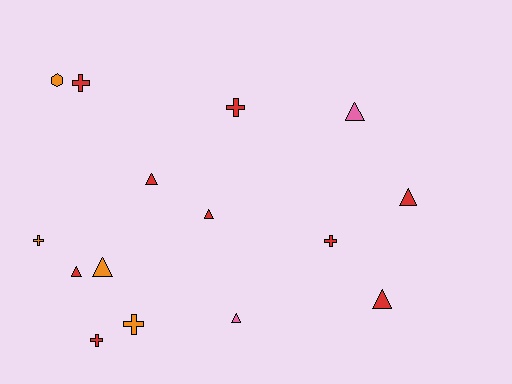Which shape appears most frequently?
Triangle, with 8 objects.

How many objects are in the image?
There are 15 objects.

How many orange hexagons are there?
There is 1 orange hexagon.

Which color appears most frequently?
Red, with 9 objects.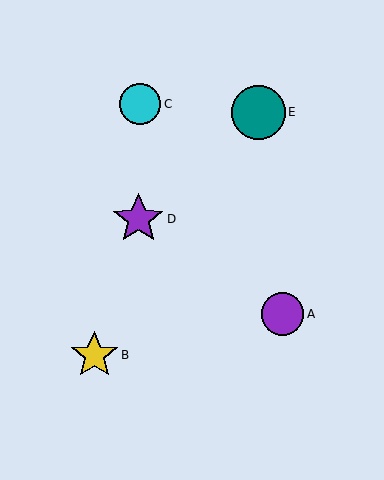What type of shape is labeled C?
Shape C is a cyan circle.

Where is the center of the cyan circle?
The center of the cyan circle is at (140, 104).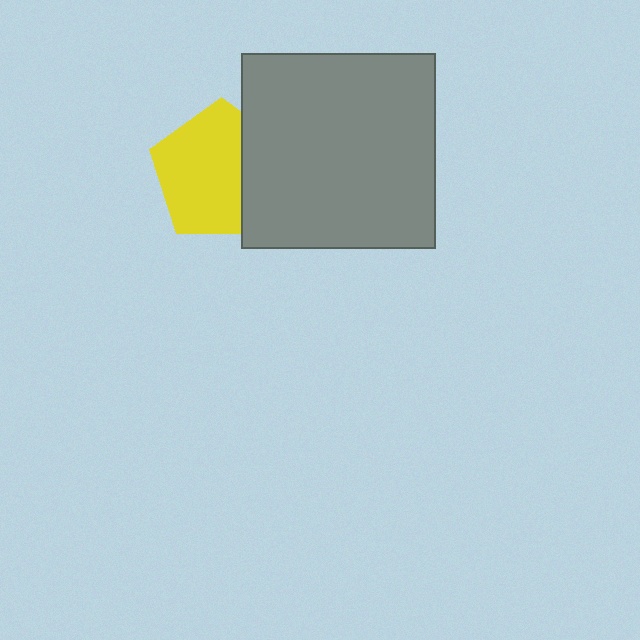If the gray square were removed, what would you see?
You would see the complete yellow pentagon.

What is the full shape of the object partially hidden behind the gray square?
The partially hidden object is a yellow pentagon.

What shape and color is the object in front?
The object in front is a gray square.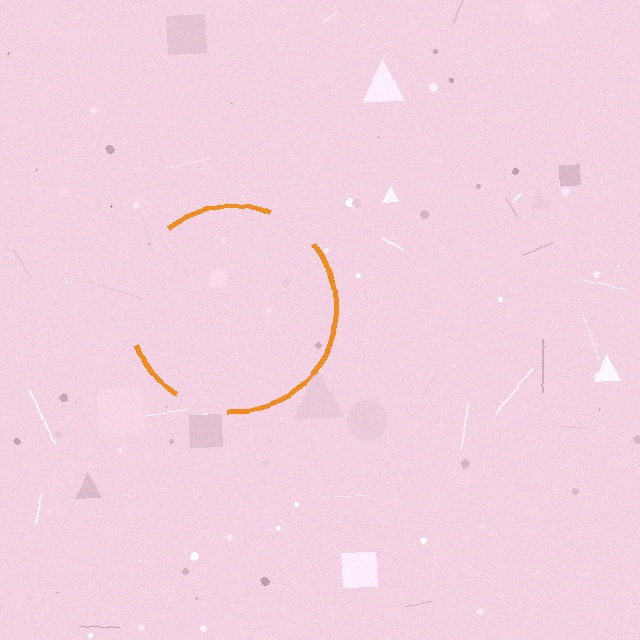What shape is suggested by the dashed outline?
The dashed outline suggests a circle.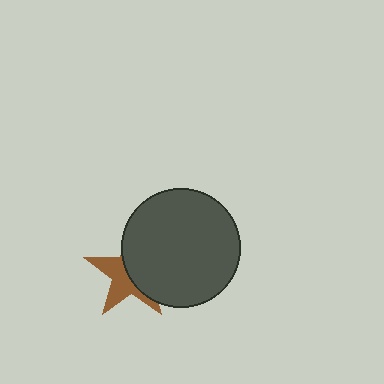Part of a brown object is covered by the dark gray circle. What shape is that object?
It is a star.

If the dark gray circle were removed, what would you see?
You would see the complete brown star.